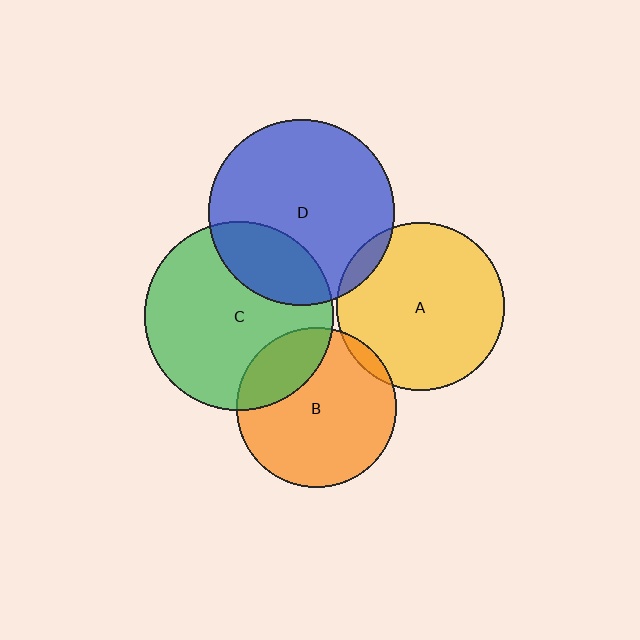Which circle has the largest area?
Circle C (green).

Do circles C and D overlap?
Yes.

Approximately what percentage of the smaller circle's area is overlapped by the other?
Approximately 25%.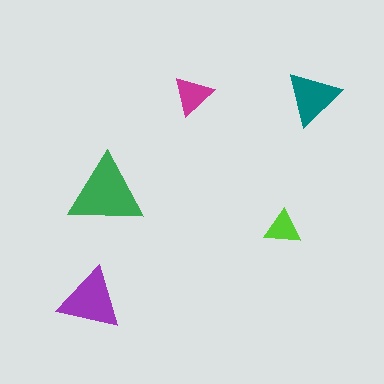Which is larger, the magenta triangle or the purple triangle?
The purple one.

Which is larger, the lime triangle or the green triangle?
The green one.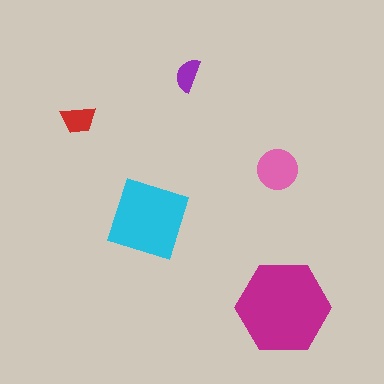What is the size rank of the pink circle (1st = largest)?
3rd.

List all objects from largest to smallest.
The magenta hexagon, the cyan diamond, the pink circle, the red trapezoid, the purple semicircle.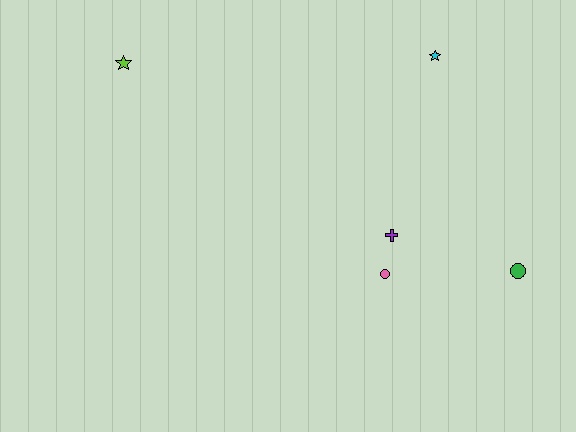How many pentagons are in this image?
There are no pentagons.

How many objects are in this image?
There are 5 objects.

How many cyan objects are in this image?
There is 1 cyan object.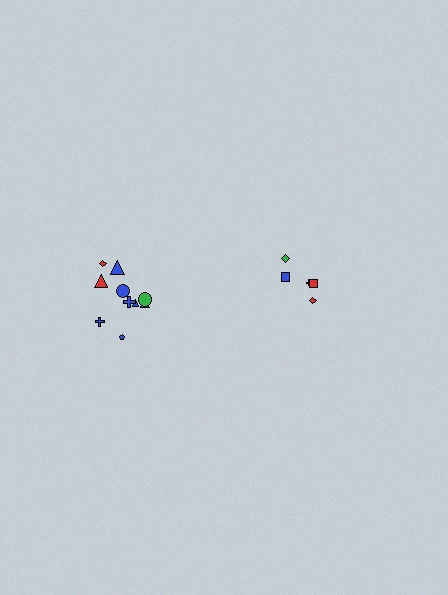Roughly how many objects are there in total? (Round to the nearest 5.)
Roughly 15 objects in total.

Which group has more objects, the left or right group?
The left group.